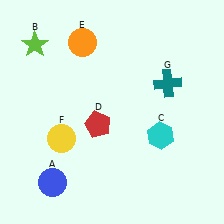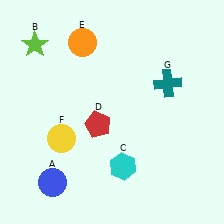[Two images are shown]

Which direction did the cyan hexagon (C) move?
The cyan hexagon (C) moved left.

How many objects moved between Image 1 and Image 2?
1 object moved between the two images.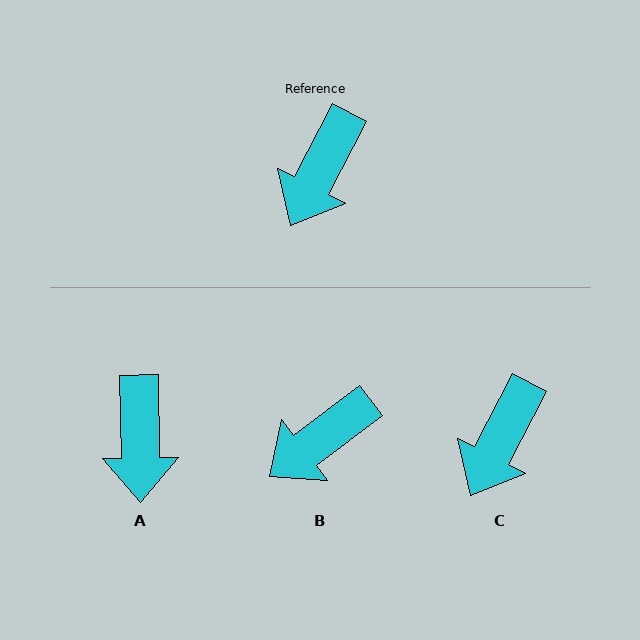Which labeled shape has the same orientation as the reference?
C.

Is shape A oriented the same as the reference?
No, it is off by about 28 degrees.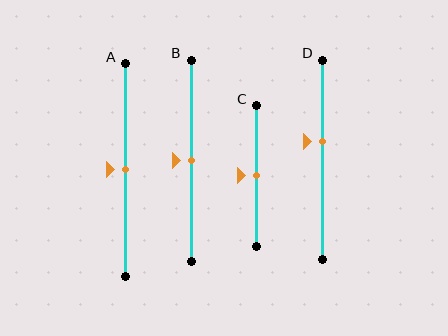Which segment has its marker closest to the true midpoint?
Segment A has its marker closest to the true midpoint.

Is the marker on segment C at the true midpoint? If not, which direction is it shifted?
Yes, the marker on segment C is at the true midpoint.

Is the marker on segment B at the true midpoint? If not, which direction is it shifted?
Yes, the marker on segment B is at the true midpoint.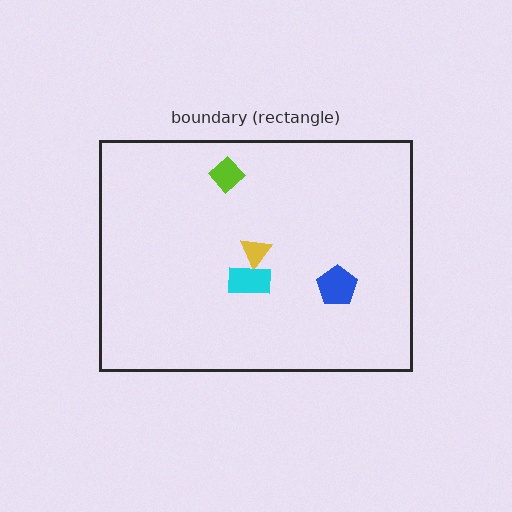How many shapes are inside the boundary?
4 inside, 0 outside.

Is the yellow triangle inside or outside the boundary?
Inside.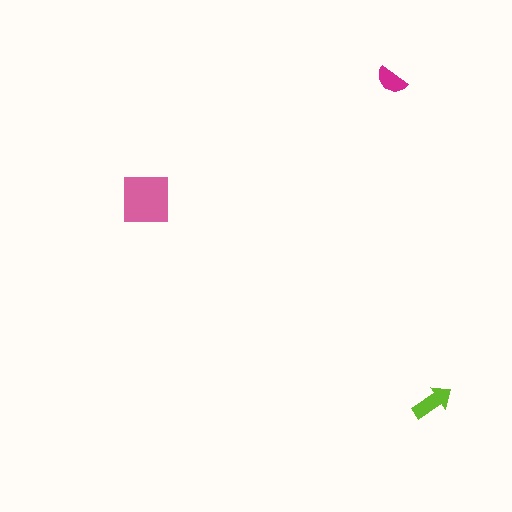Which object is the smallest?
The magenta semicircle.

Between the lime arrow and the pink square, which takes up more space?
The pink square.